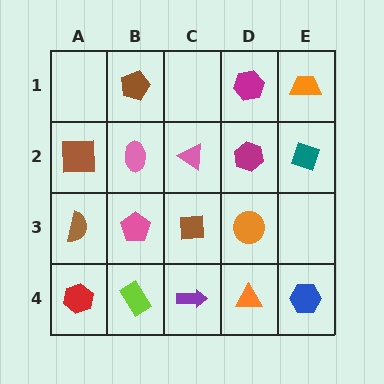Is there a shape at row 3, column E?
No, that cell is empty.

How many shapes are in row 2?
5 shapes.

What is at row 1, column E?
An orange trapezoid.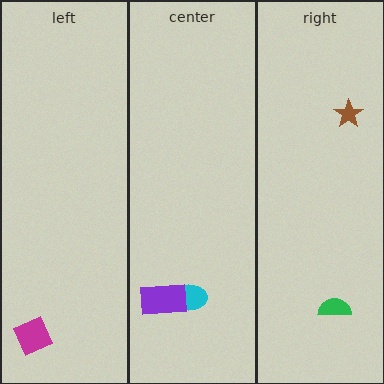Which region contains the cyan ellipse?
The center region.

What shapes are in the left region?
The magenta diamond.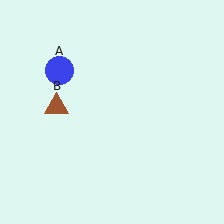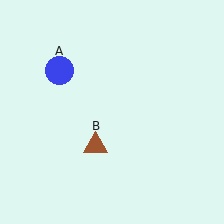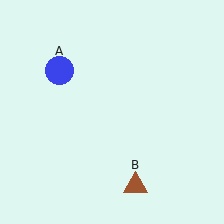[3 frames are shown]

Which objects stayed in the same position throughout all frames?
Blue circle (object A) remained stationary.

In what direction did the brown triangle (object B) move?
The brown triangle (object B) moved down and to the right.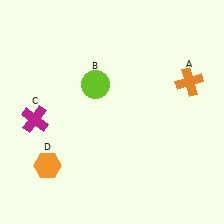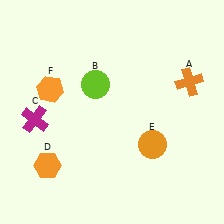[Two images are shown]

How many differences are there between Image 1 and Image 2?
There are 2 differences between the two images.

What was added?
An orange circle (E), an orange hexagon (F) were added in Image 2.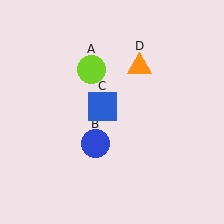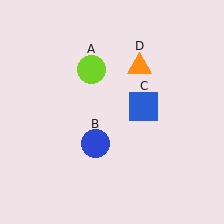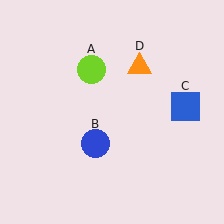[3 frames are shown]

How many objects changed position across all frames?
1 object changed position: blue square (object C).